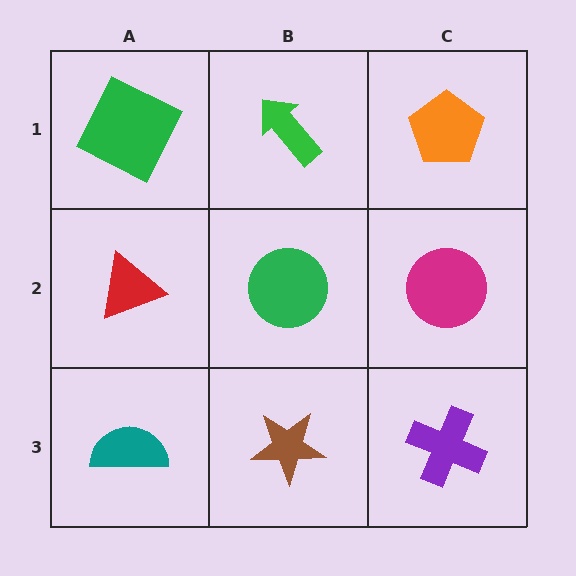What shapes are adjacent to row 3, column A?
A red triangle (row 2, column A), a brown star (row 3, column B).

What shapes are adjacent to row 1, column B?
A green circle (row 2, column B), a green square (row 1, column A), an orange pentagon (row 1, column C).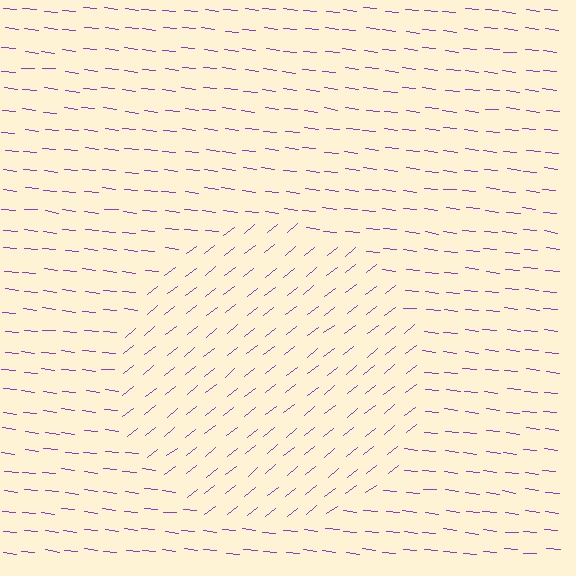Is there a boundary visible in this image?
Yes, there is a texture boundary formed by a change in line orientation.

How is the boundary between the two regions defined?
The boundary is defined purely by a change in line orientation (approximately 45 degrees difference). All lines are the same color and thickness.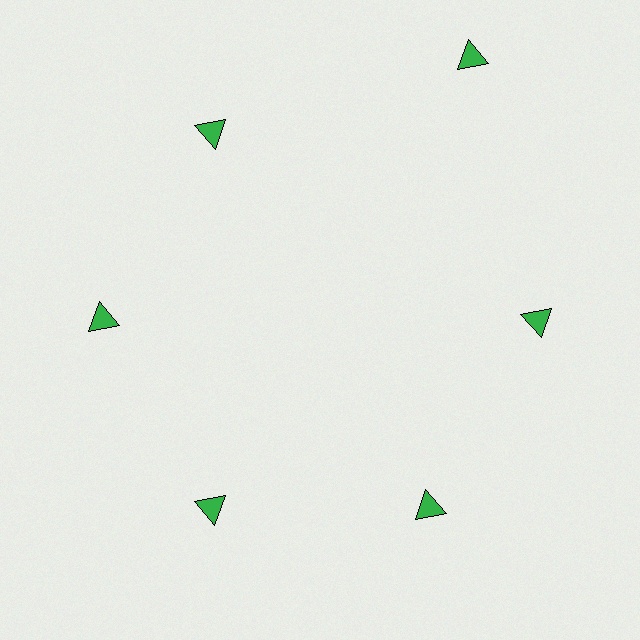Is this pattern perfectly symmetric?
No. The 6 green triangles are arranged in a ring, but one element near the 1 o'clock position is pushed outward from the center, breaking the 6-fold rotational symmetry.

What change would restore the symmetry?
The symmetry would be restored by moving it inward, back onto the ring so that all 6 triangles sit at equal angles and equal distance from the center.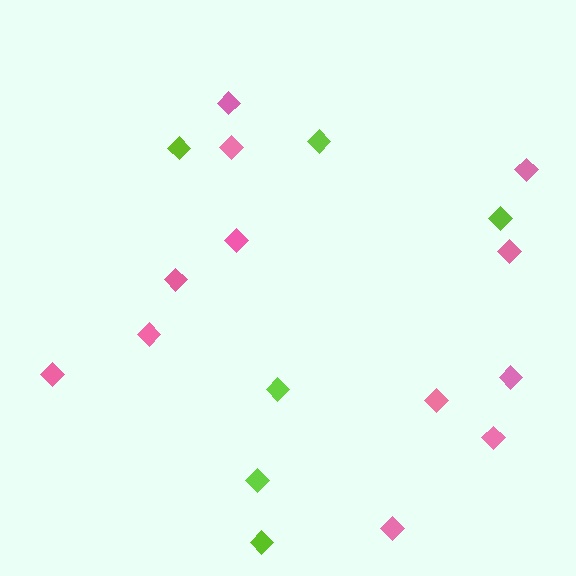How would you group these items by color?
There are 2 groups: one group of pink diamonds (12) and one group of lime diamonds (6).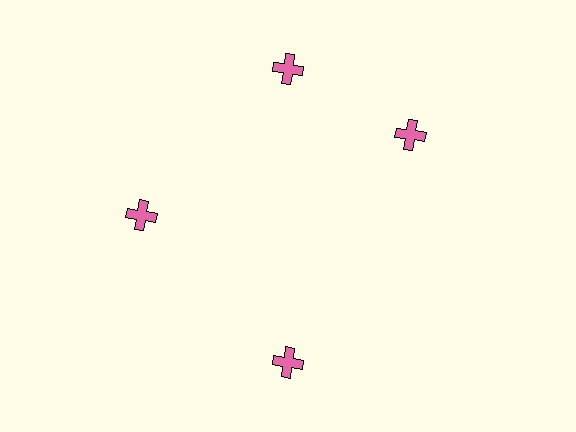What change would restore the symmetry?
The symmetry would be restored by rotating it back into even spacing with its neighbors so that all 4 crosses sit at equal angles and equal distance from the center.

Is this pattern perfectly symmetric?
No. The 4 pink crosses are arranged in a ring, but one element near the 3 o'clock position is rotated out of alignment along the ring, breaking the 4-fold rotational symmetry.